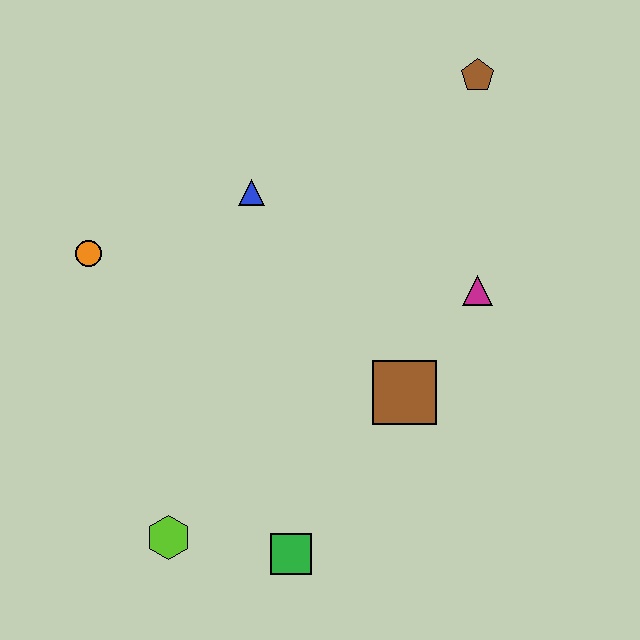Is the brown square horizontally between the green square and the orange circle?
No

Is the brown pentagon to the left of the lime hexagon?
No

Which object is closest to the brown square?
The magenta triangle is closest to the brown square.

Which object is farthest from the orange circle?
The brown pentagon is farthest from the orange circle.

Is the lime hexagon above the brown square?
No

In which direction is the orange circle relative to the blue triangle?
The orange circle is to the left of the blue triangle.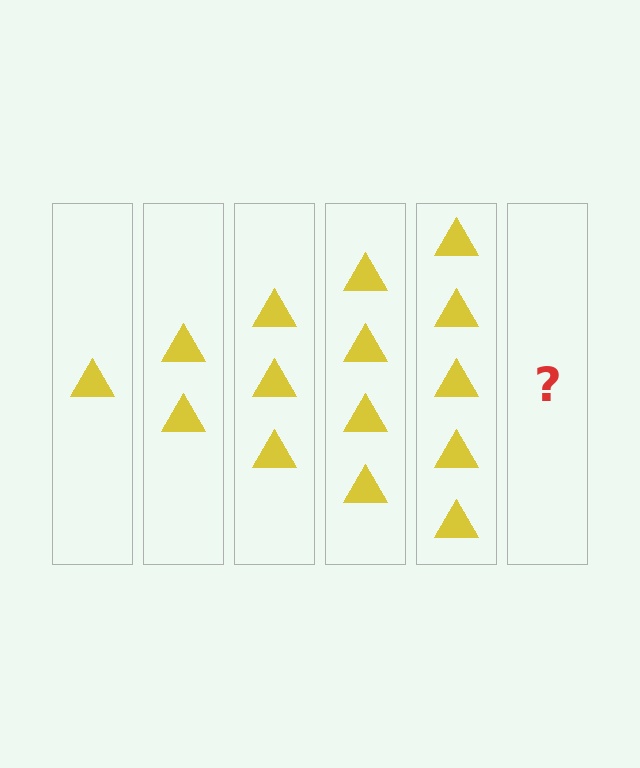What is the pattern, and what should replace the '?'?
The pattern is that each step adds one more triangle. The '?' should be 6 triangles.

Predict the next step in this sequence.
The next step is 6 triangles.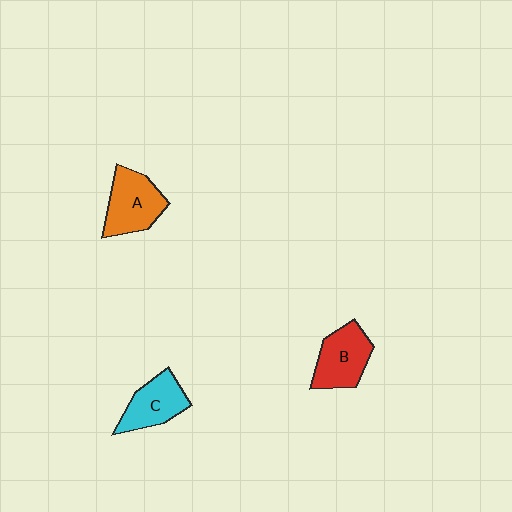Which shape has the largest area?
Shape A (orange).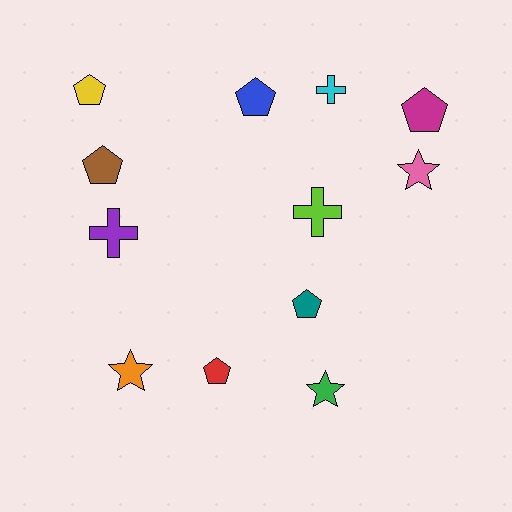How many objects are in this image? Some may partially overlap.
There are 12 objects.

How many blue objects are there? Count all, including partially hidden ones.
There is 1 blue object.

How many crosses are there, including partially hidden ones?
There are 3 crosses.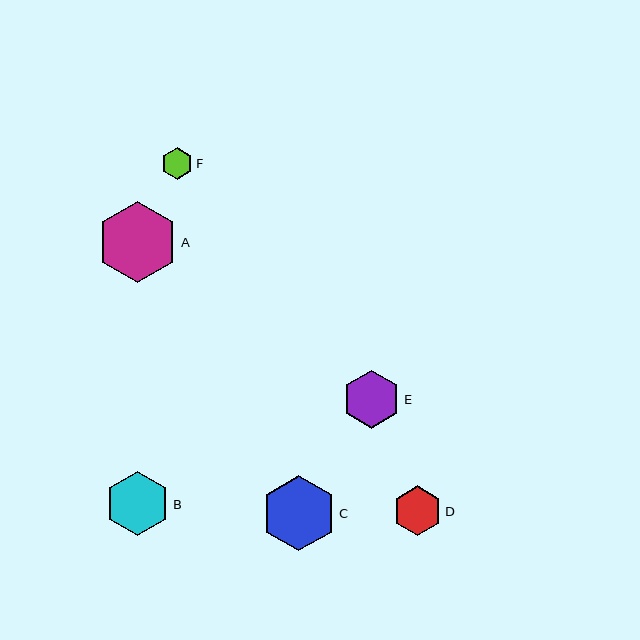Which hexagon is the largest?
Hexagon A is the largest with a size of approximately 82 pixels.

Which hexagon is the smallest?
Hexagon F is the smallest with a size of approximately 32 pixels.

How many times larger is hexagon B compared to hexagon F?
Hexagon B is approximately 2.0 times the size of hexagon F.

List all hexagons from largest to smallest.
From largest to smallest: A, C, B, E, D, F.